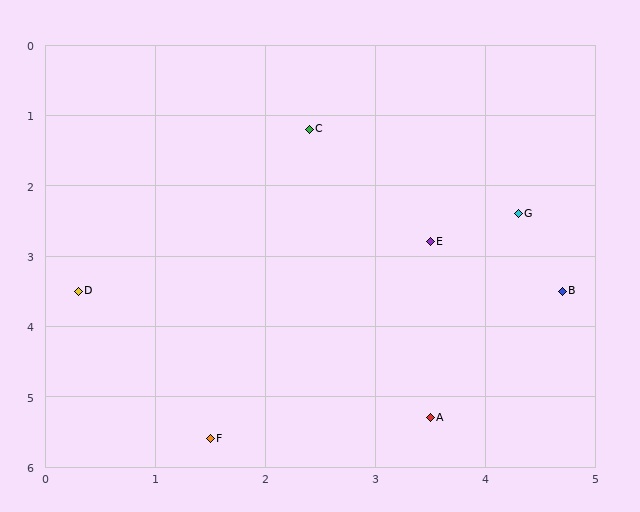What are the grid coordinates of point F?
Point F is at approximately (1.5, 5.6).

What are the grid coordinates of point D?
Point D is at approximately (0.3, 3.5).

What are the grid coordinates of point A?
Point A is at approximately (3.5, 5.3).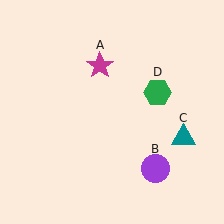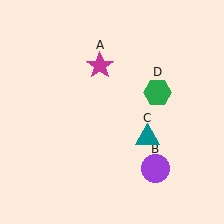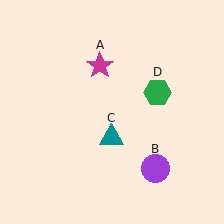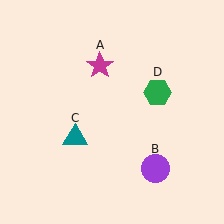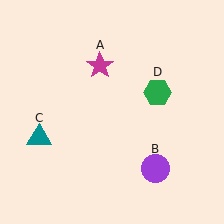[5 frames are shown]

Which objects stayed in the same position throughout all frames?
Magenta star (object A) and purple circle (object B) and green hexagon (object D) remained stationary.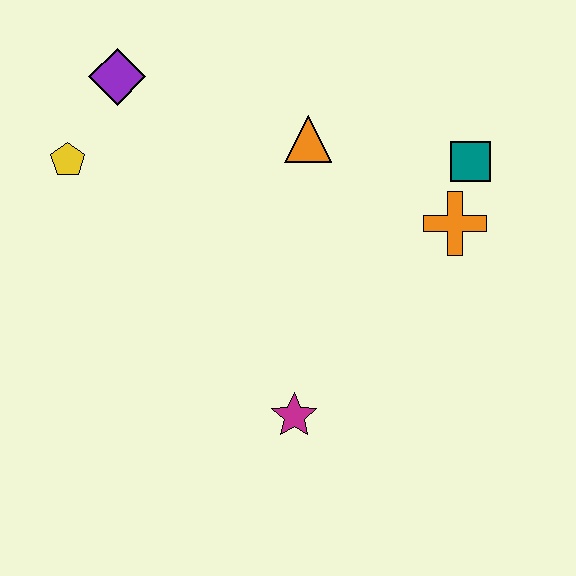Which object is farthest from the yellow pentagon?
The teal square is farthest from the yellow pentagon.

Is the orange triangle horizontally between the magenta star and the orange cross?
Yes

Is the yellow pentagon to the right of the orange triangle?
No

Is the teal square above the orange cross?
Yes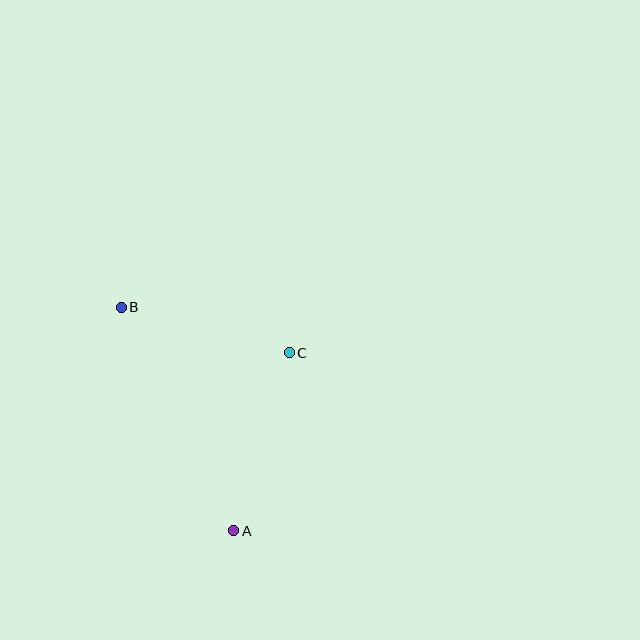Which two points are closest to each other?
Points B and C are closest to each other.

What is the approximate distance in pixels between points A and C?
The distance between A and C is approximately 187 pixels.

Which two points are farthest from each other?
Points A and B are farthest from each other.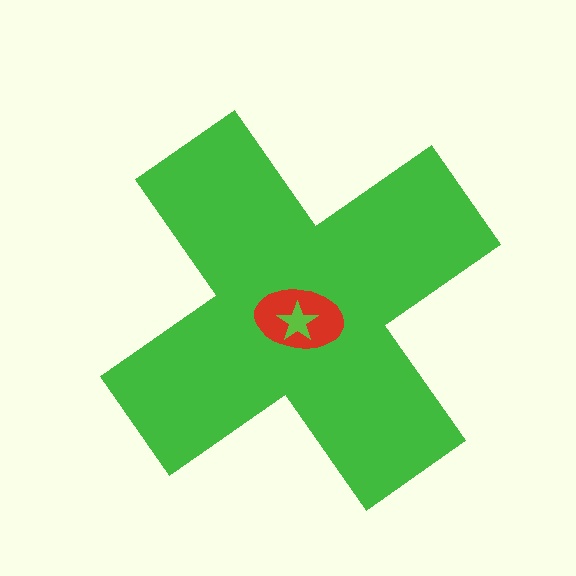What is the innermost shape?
The lime star.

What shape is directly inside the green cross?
The red ellipse.